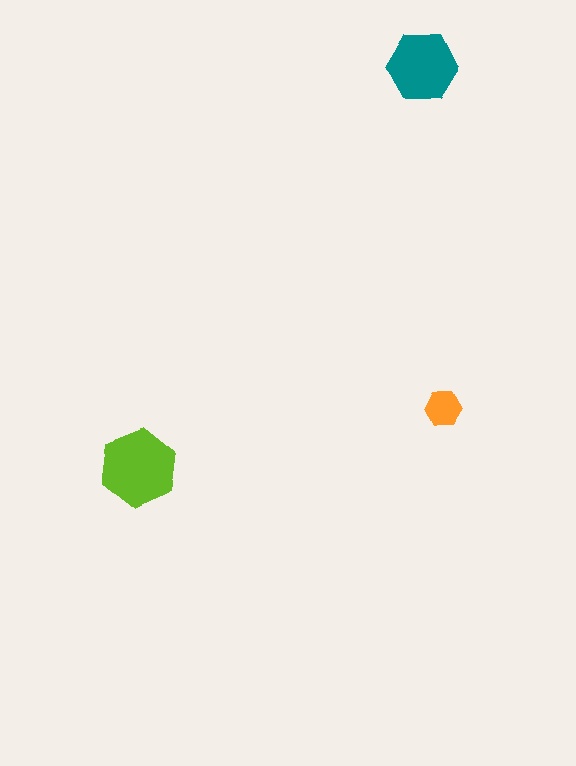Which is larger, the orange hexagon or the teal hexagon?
The teal one.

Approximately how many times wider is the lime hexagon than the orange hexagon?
About 2 times wider.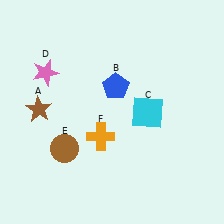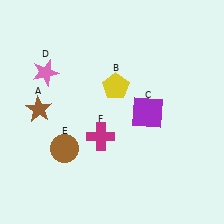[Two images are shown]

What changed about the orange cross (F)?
In Image 1, F is orange. In Image 2, it changed to magenta.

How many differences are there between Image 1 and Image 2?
There are 3 differences between the two images.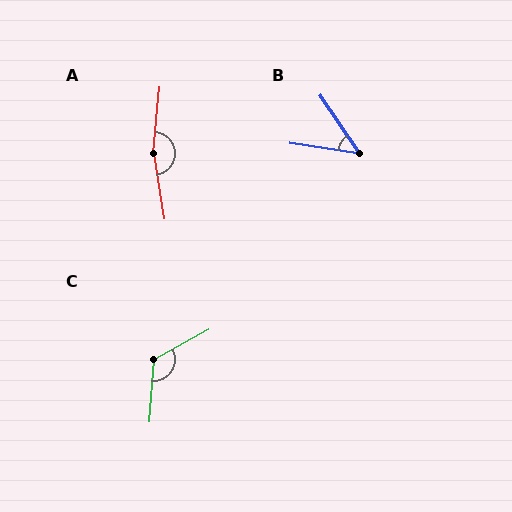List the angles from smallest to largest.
B (47°), C (123°), A (165°).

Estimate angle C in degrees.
Approximately 123 degrees.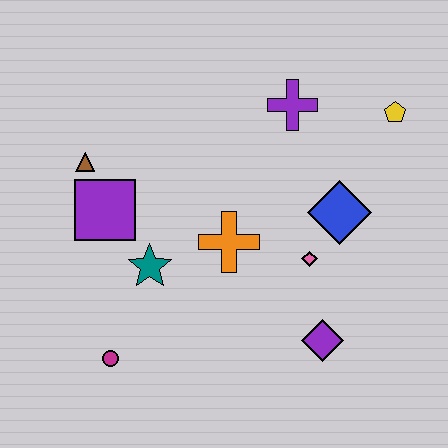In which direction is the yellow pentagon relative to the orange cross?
The yellow pentagon is to the right of the orange cross.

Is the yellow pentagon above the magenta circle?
Yes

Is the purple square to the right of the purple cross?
No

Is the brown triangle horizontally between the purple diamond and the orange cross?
No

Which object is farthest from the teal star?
The yellow pentagon is farthest from the teal star.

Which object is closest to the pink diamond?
The blue diamond is closest to the pink diamond.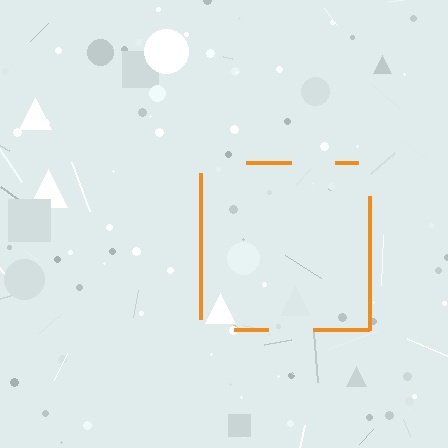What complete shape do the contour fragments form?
The contour fragments form a square.